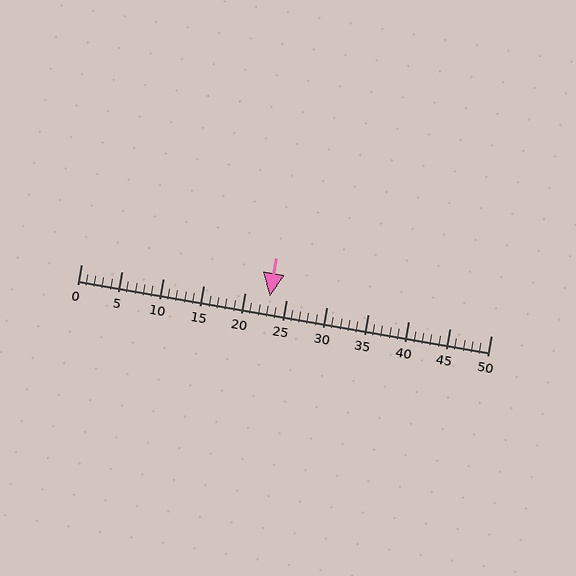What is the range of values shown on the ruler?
The ruler shows values from 0 to 50.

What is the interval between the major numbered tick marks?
The major tick marks are spaced 5 units apart.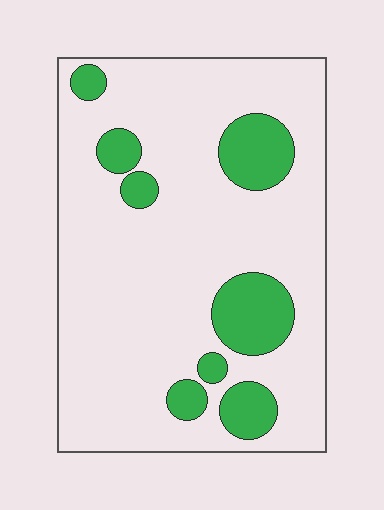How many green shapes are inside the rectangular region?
8.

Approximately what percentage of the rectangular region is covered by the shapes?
Approximately 20%.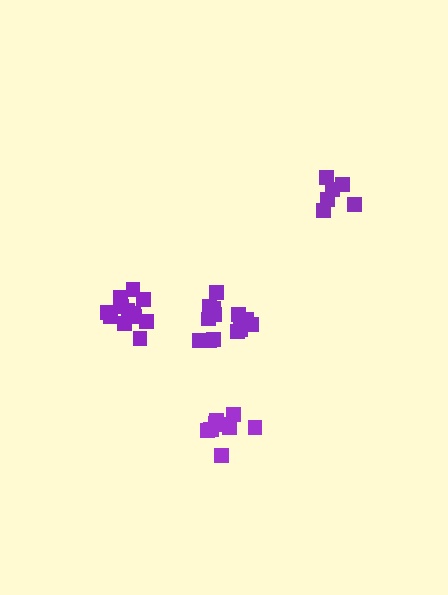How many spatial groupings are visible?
There are 4 spatial groupings.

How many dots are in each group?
Group 1: 13 dots, Group 2: 7 dots, Group 3: 10 dots, Group 4: 12 dots (42 total).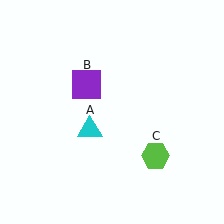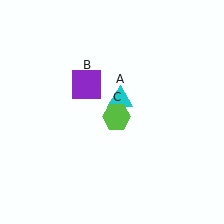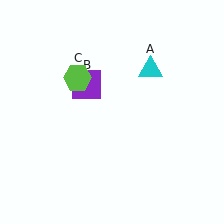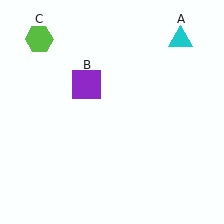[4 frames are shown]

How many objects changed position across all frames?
2 objects changed position: cyan triangle (object A), lime hexagon (object C).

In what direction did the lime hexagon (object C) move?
The lime hexagon (object C) moved up and to the left.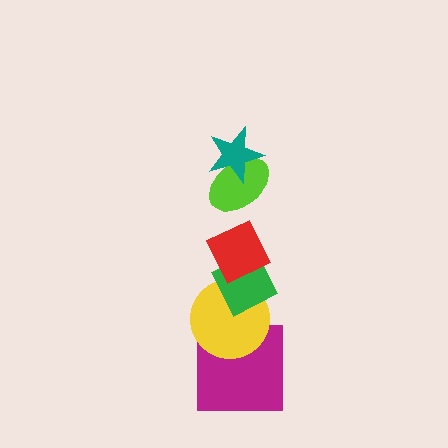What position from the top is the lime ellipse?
The lime ellipse is 2nd from the top.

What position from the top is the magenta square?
The magenta square is 6th from the top.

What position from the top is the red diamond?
The red diamond is 3rd from the top.